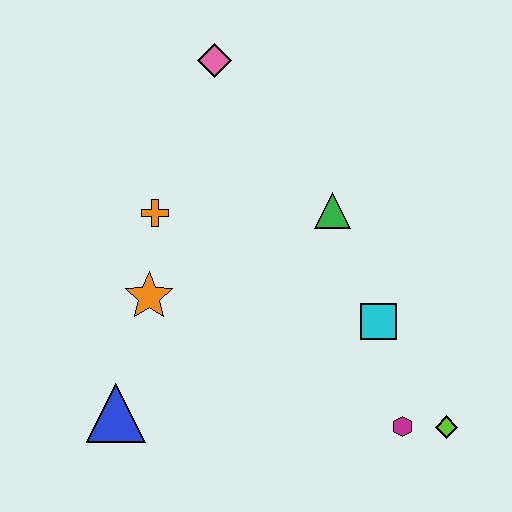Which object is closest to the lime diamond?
The magenta hexagon is closest to the lime diamond.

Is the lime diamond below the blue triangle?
Yes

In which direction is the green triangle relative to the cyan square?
The green triangle is above the cyan square.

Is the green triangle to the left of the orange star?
No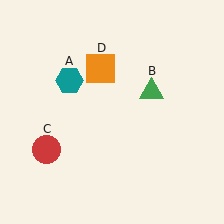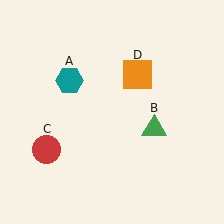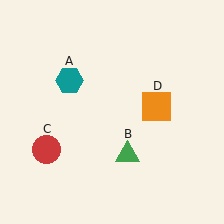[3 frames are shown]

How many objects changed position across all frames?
2 objects changed position: green triangle (object B), orange square (object D).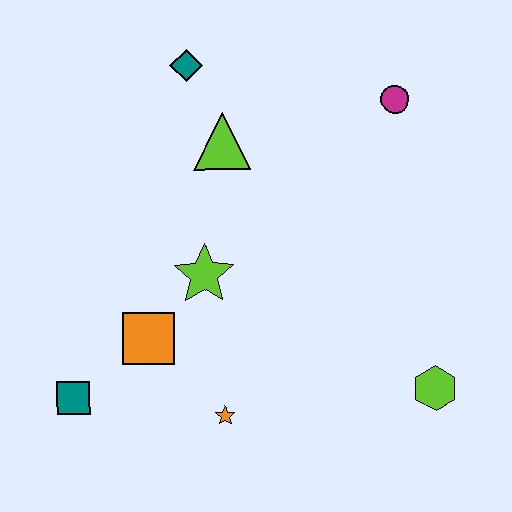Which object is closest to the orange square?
The lime star is closest to the orange square.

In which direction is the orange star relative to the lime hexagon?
The orange star is to the left of the lime hexagon.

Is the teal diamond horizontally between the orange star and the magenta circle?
No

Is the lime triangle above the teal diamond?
No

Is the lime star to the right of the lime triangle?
No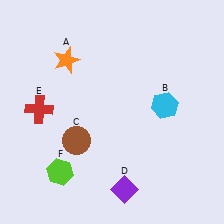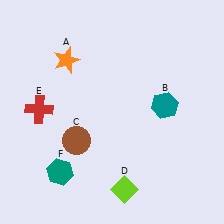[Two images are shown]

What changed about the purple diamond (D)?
In Image 1, D is purple. In Image 2, it changed to lime.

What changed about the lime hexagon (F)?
In Image 1, F is lime. In Image 2, it changed to teal.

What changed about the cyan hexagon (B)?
In Image 1, B is cyan. In Image 2, it changed to teal.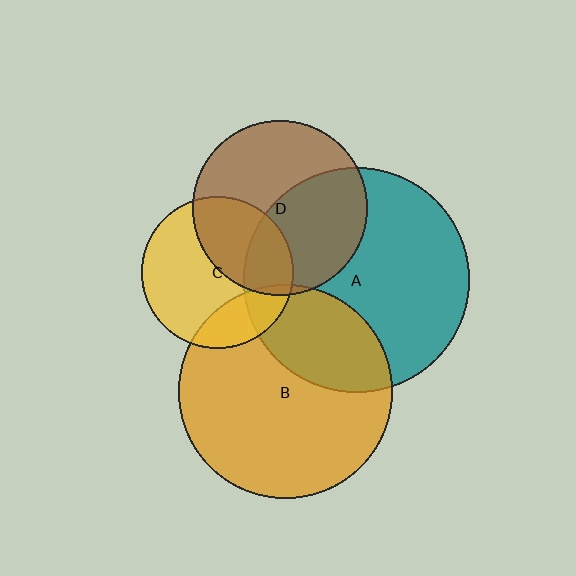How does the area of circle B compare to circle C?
Approximately 2.0 times.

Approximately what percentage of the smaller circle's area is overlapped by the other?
Approximately 40%.